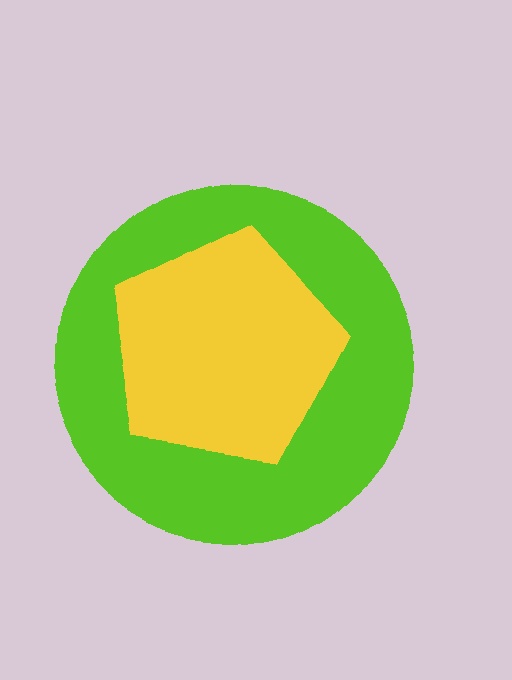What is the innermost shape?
The yellow pentagon.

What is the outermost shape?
The lime circle.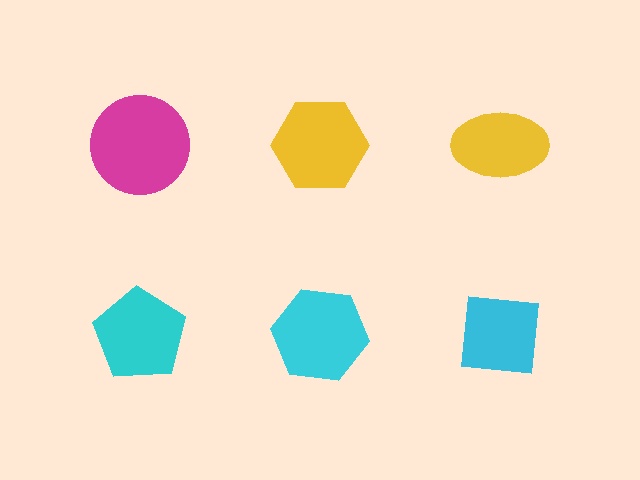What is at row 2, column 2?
A cyan hexagon.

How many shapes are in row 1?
3 shapes.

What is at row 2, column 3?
A cyan square.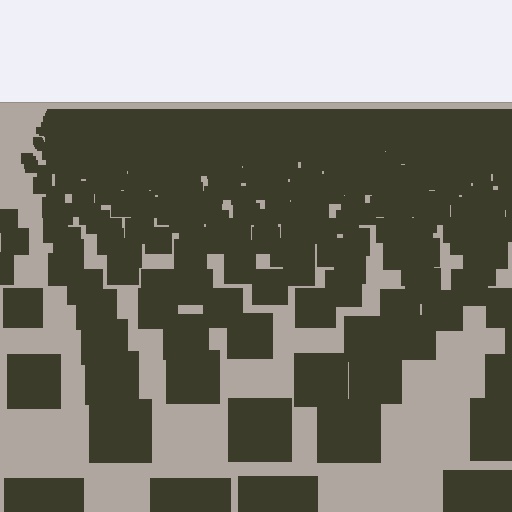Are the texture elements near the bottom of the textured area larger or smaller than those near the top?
Larger. Near the bottom, elements are closer to the viewer and appear at a bigger on-screen size.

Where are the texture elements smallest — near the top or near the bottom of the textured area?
Near the top.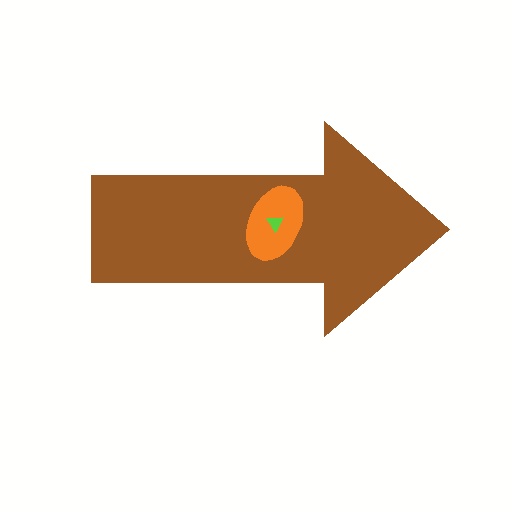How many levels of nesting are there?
3.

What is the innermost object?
The lime triangle.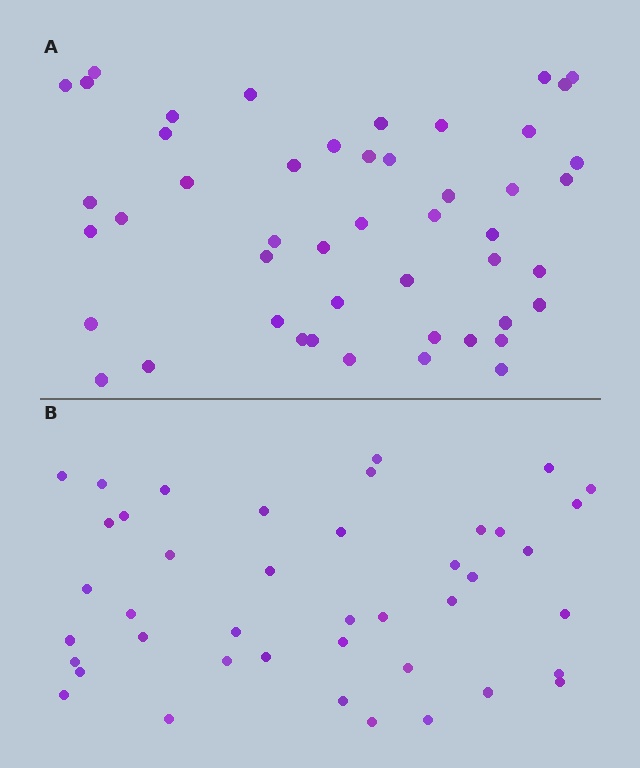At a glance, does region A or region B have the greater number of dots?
Region A (the top region) has more dots.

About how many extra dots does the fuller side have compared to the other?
Region A has about 6 more dots than region B.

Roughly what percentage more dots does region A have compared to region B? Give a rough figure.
About 15% more.